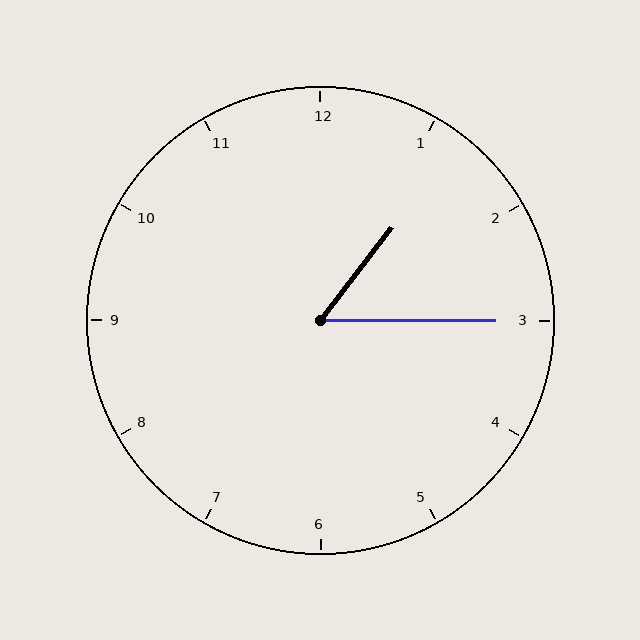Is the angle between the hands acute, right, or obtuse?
It is acute.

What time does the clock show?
1:15.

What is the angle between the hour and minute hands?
Approximately 52 degrees.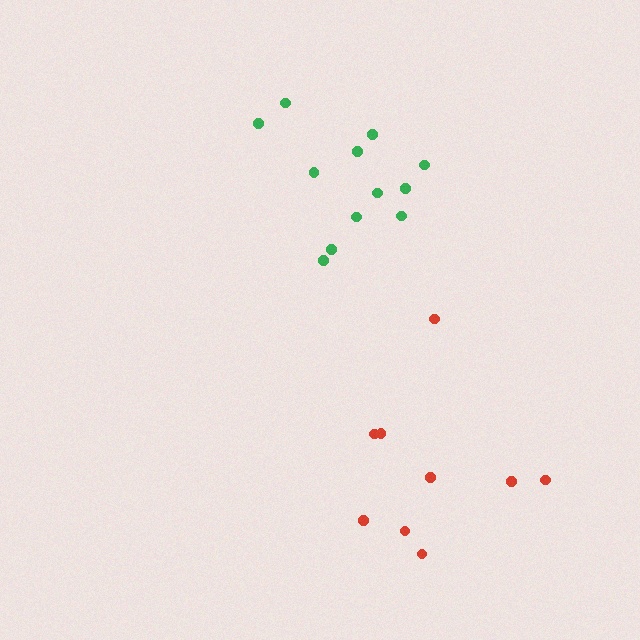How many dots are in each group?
Group 1: 12 dots, Group 2: 9 dots (21 total).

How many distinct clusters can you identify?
There are 2 distinct clusters.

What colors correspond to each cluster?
The clusters are colored: green, red.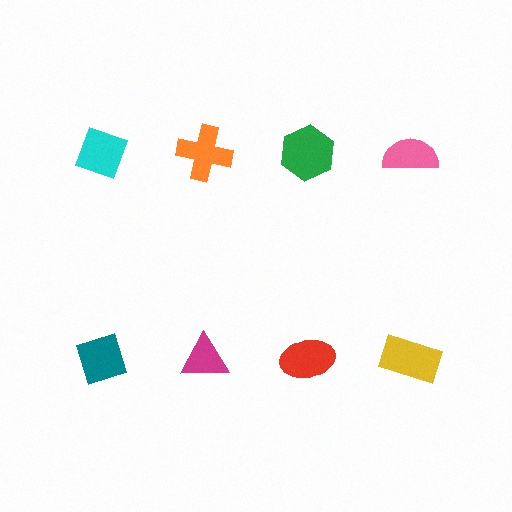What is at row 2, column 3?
A red ellipse.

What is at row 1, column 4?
A pink semicircle.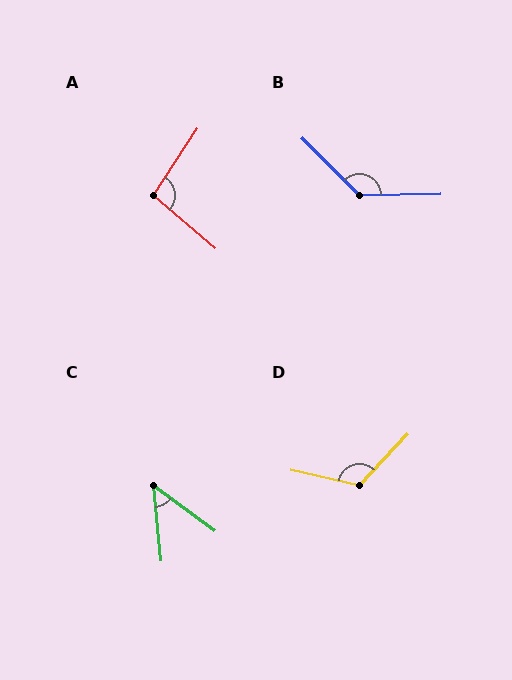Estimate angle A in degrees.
Approximately 97 degrees.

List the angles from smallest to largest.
C (47°), A (97°), D (121°), B (133°).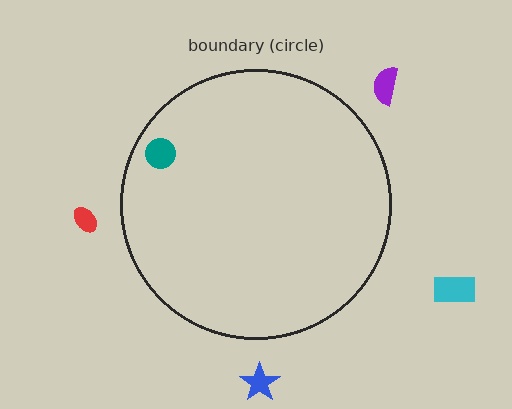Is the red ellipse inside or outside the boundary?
Outside.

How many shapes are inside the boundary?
1 inside, 4 outside.